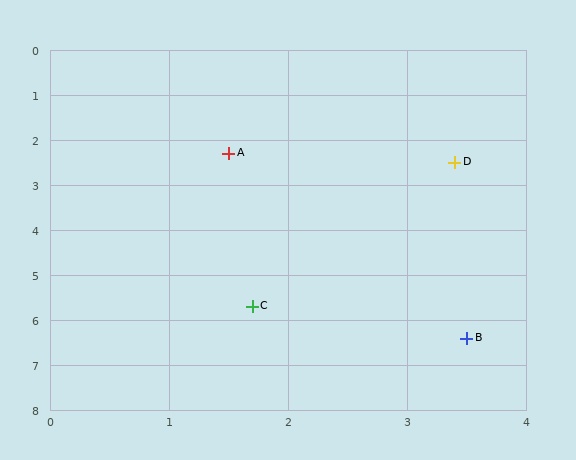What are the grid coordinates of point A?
Point A is at approximately (1.5, 2.3).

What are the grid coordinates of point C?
Point C is at approximately (1.7, 5.7).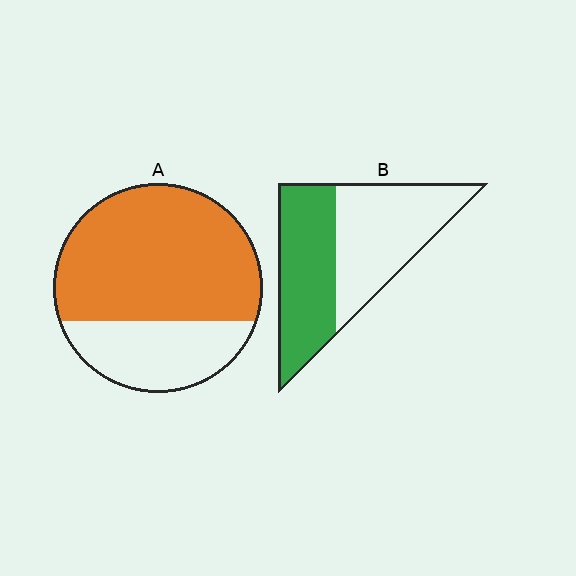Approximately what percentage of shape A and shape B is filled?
A is approximately 70% and B is approximately 50%.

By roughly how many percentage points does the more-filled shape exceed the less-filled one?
By roughly 20 percentage points (A over B).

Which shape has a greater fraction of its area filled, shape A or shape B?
Shape A.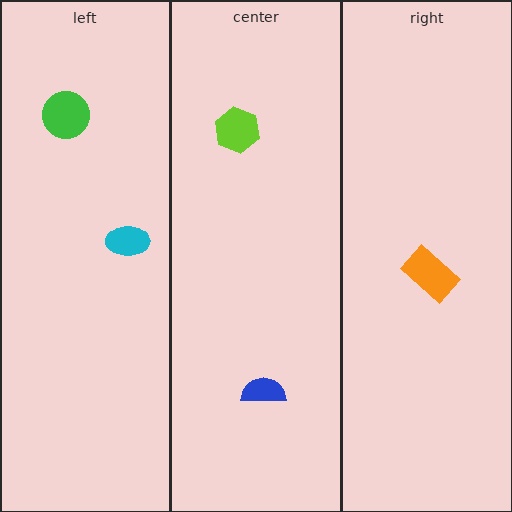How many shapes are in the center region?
2.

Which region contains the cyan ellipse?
The left region.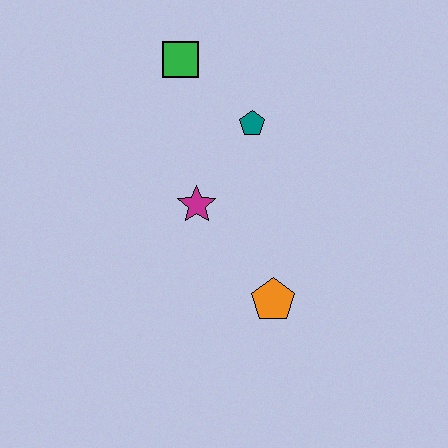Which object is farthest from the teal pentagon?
The orange pentagon is farthest from the teal pentagon.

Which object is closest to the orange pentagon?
The magenta star is closest to the orange pentagon.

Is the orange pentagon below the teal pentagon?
Yes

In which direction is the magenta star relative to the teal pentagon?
The magenta star is below the teal pentagon.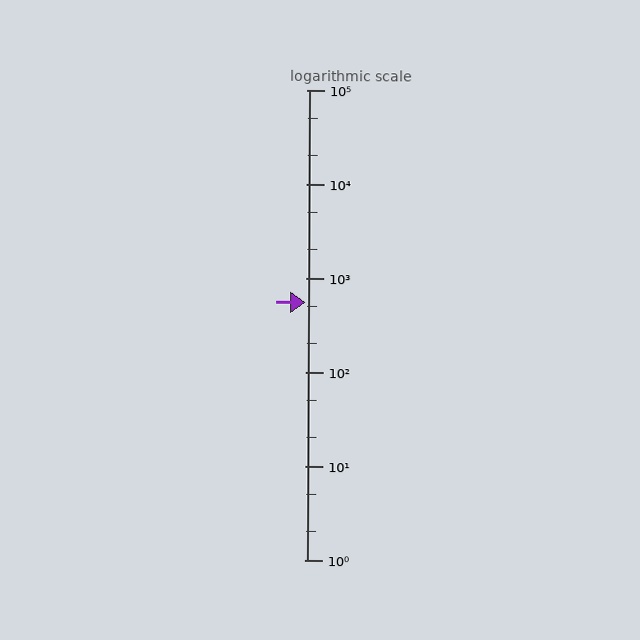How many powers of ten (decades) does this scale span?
The scale spans 5 decades, from 1 to 100000.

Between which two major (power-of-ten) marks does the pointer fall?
The pointer is between 100 and 1000.